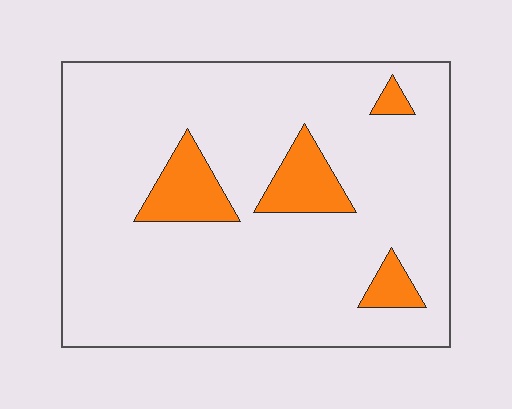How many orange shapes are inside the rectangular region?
4.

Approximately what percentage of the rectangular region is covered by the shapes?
Approximately 10%.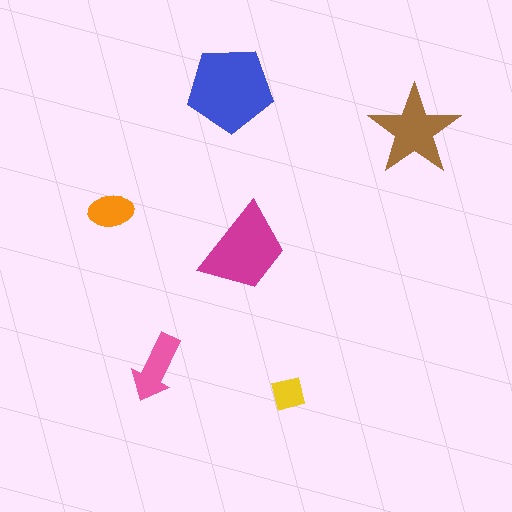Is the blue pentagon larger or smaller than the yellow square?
Larger.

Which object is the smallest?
The yellow square.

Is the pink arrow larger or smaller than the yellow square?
Larger.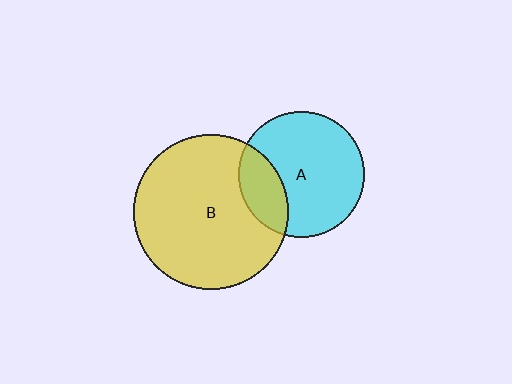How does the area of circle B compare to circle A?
Approximately 1.5 times.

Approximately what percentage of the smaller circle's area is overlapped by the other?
Approximately 25%.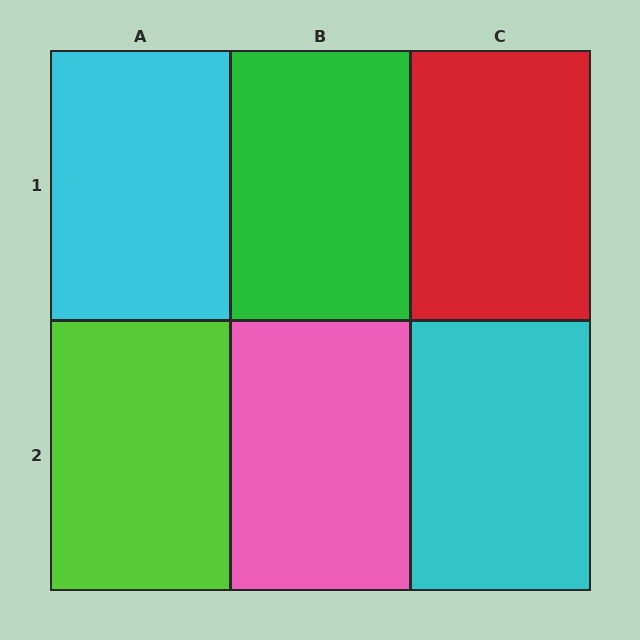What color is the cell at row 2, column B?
Pink.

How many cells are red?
1 cell is red.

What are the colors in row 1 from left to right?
Cyan, green, red.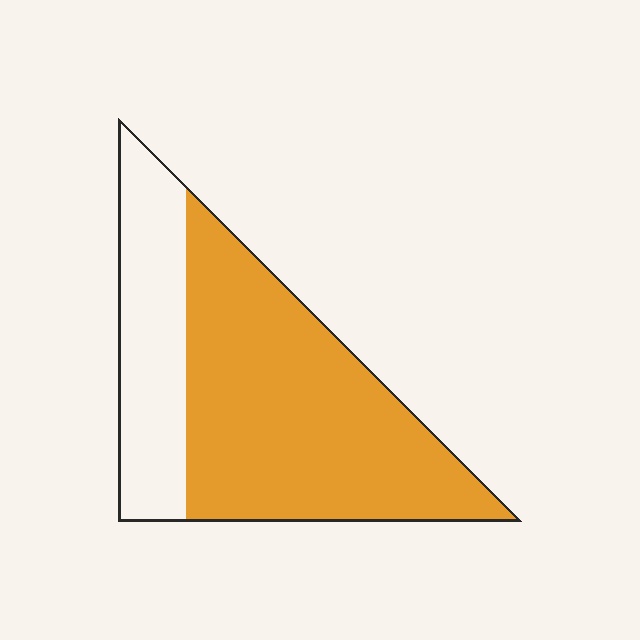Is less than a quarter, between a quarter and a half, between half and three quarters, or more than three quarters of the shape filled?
Between half and three quarters.